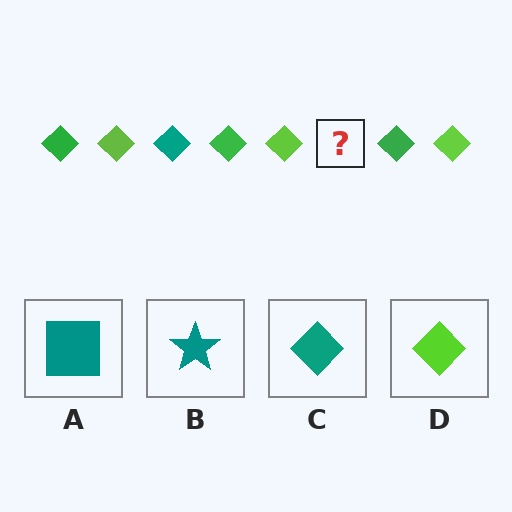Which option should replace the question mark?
Option C.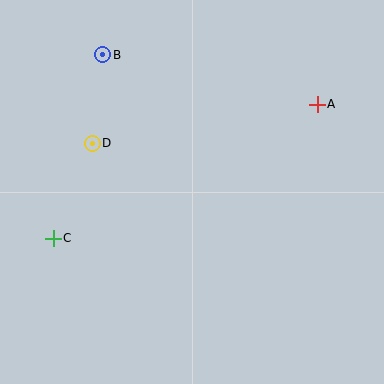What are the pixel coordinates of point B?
Point B is at (103, 55).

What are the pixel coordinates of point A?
Point A is at (317, 104).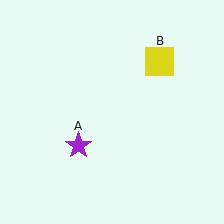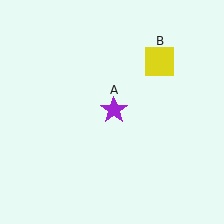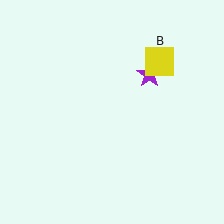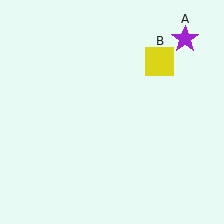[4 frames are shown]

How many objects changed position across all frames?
1 object changed position: purple star (object A).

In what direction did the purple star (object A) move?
The purple star (object A) moved up and to the right.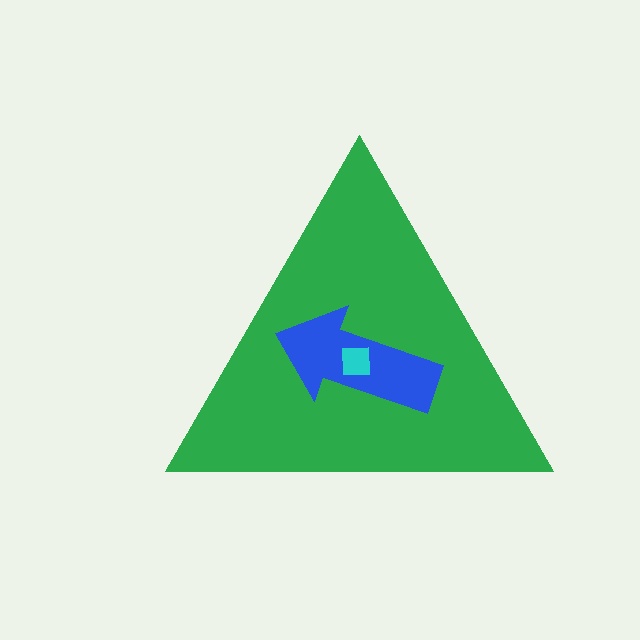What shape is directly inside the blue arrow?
The cyan square.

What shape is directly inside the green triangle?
The blue arrow.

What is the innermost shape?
The cyan square.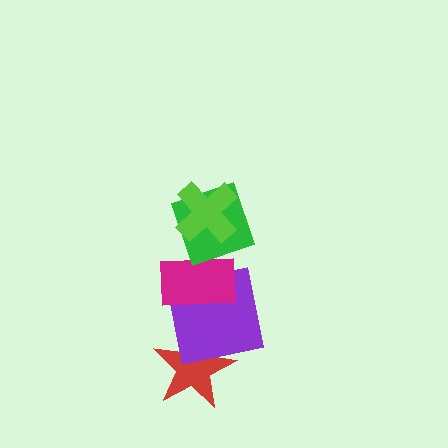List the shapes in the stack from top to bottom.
From top to bottom: the lime cross, the green square, the magenta rectangle, the purple square, the red star.